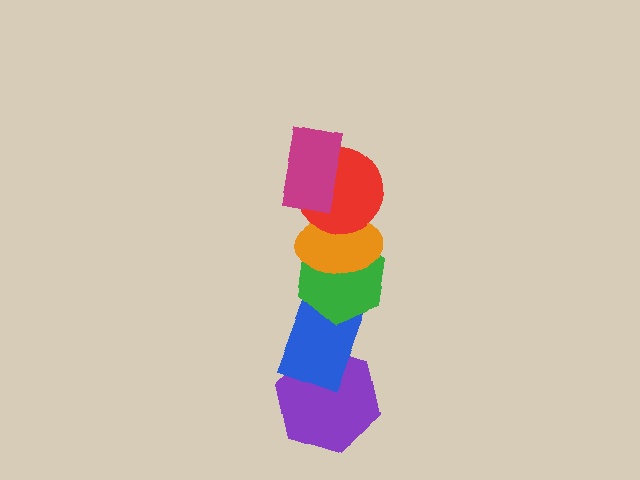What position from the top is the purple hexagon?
The purple hexagon is 6th from the top.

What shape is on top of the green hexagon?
The orange ellipse is on top of the green hexagon.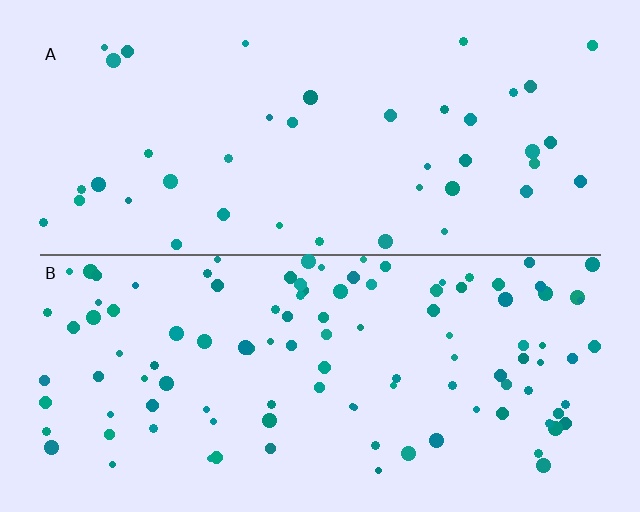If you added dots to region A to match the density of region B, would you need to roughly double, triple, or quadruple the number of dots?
Approximately triple.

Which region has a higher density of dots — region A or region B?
B (the bottom).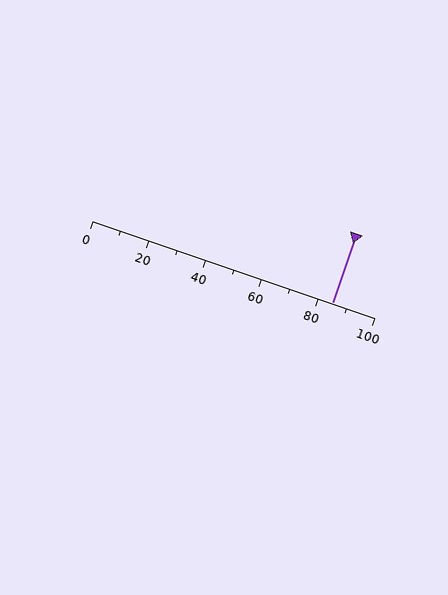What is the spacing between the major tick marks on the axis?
The major ticks are spaced 20 apart.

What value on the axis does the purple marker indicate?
The marker indicates approximately 85.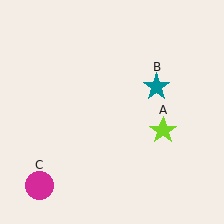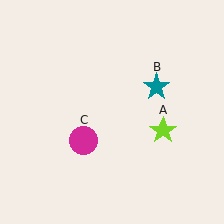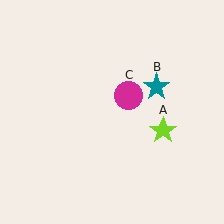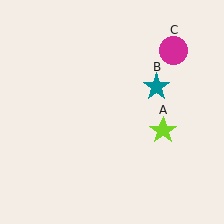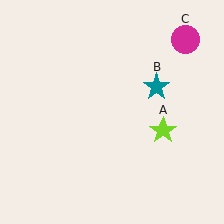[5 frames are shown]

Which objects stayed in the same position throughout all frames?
Lime star (object A) and teal star (object B) remained stationary.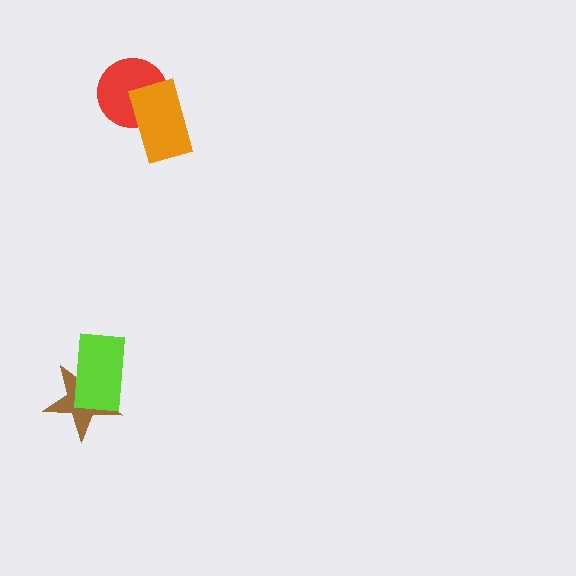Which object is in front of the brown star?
The lime rectangle is in front of the brown star.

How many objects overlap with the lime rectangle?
1 object overlaps with the lime rectangle.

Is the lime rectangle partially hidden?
No, no other shape covers it.